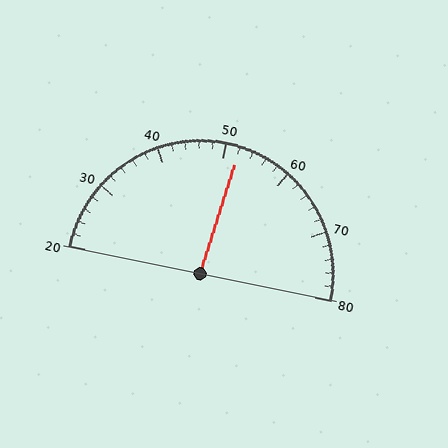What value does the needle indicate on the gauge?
The needle indicates approximately 52.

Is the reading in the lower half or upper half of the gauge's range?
The reading is in the upper half of the range (20 to 80).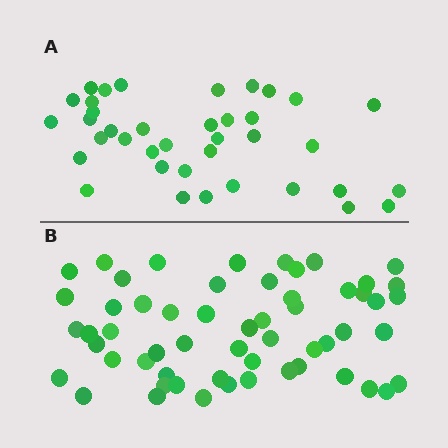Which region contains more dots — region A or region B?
Region B (the bottom region) has more dots.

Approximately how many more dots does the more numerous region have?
Region B has approximately 20 more dots than region A.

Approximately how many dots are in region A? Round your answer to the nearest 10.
About 40 dots. (The exact count is 38, which rounds to 40.)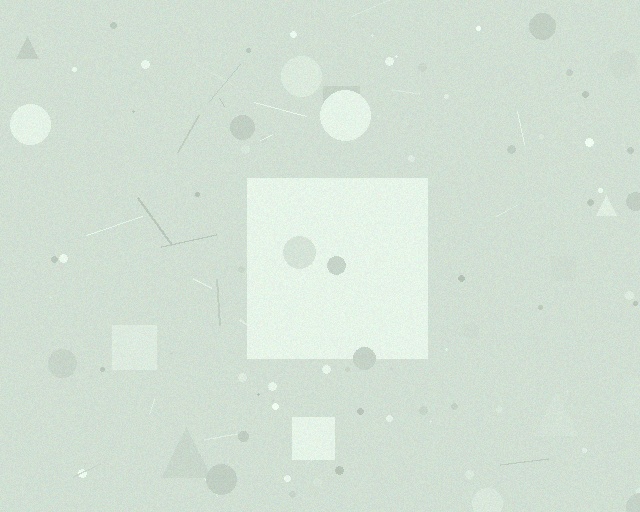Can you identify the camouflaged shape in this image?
The camouflaged shape is a square.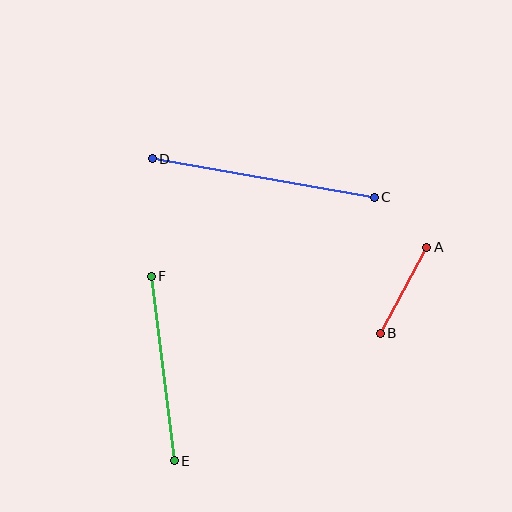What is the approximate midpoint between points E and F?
The midpoint is at approximately (163, 368) pixels.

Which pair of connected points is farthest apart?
Points C and D are farthest apart.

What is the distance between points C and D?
The distance is approximately 226 pixels.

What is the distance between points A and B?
The distance is approximately 98 pixels.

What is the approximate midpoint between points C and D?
The midpoint is at approximately (263, 178) pixels.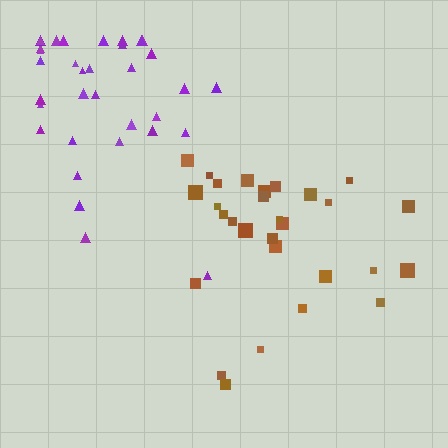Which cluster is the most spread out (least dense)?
Brown.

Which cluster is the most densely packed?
Purple.